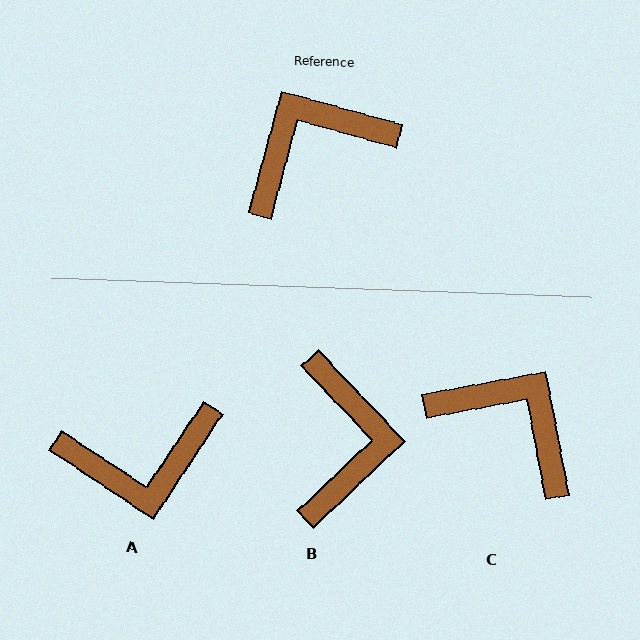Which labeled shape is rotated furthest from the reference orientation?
A, about 162 degrees away.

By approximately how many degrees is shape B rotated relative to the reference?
Approximately 121 degrees clockwise.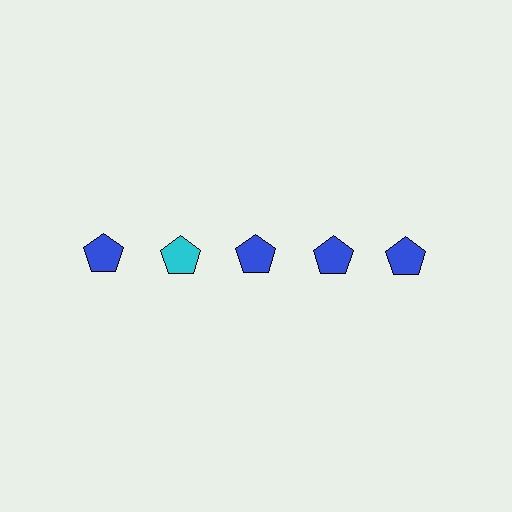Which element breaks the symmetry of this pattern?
The cyan pentagon in the top row, second from left column breaks the symmetry. All other shapes are blue pentagons.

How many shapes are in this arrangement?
There are 5 shapes arranged in a grid pattern.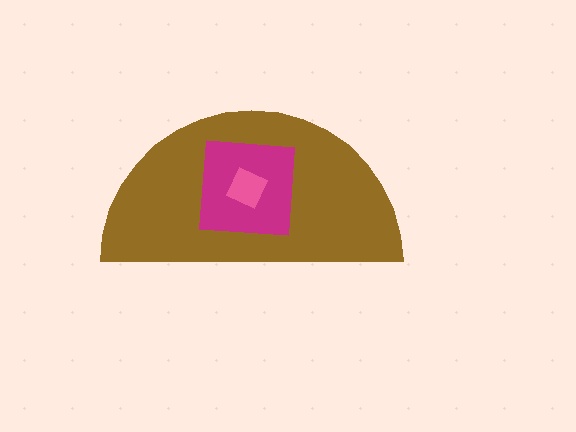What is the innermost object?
The pink square.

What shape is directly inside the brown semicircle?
The magenta square.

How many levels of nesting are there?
3.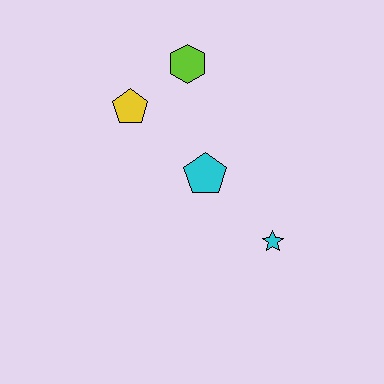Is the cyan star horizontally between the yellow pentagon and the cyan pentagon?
No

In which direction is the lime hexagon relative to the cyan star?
The lime hexagon is above the cyan star.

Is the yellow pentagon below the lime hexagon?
Yes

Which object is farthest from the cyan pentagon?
The lime hexagon is farthest from the cyan pentagon.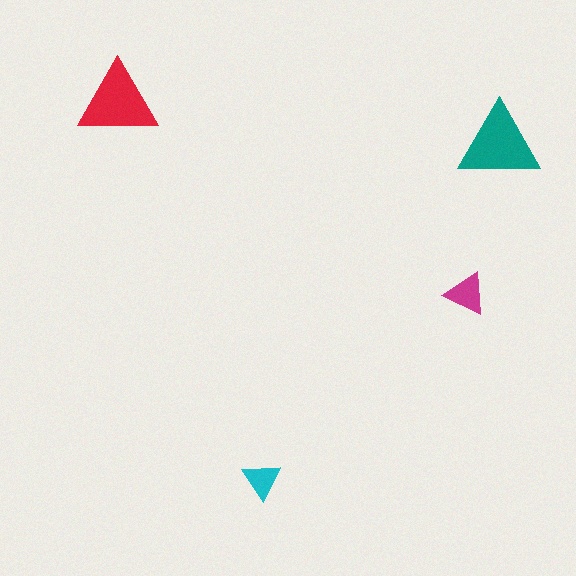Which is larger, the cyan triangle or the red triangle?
The red one.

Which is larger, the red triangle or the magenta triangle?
The red one.